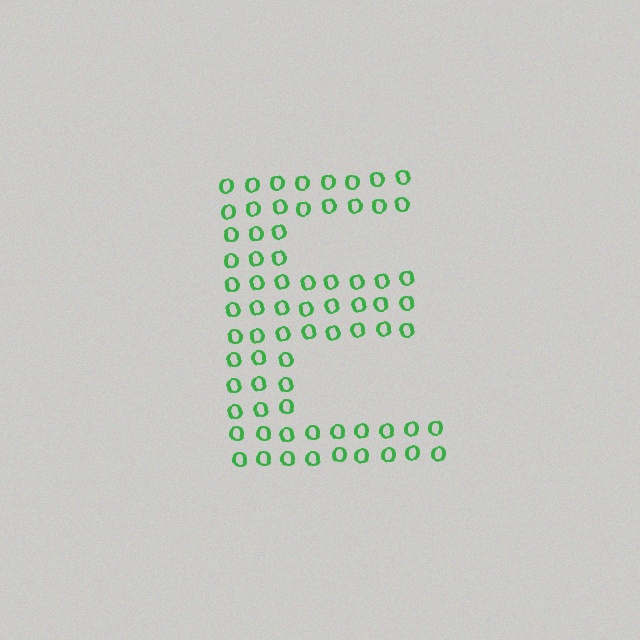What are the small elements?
The small elements are letter O's.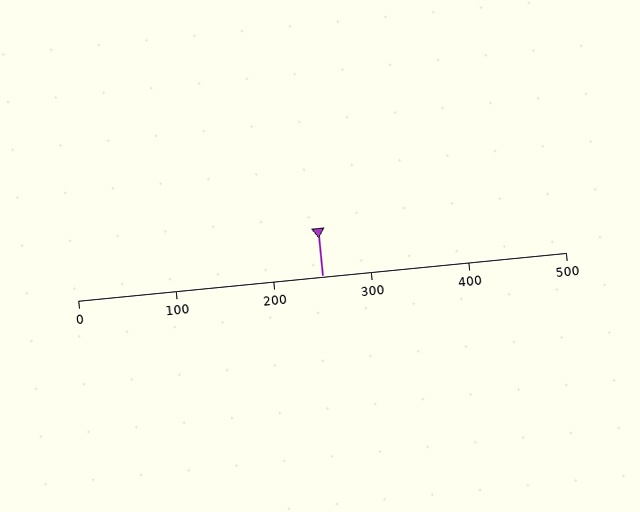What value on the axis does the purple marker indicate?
The marker indicates approximately 250.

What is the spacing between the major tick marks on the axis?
The major ticks are spaced 100 apart.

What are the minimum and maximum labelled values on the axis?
The axis runs from 0 to 500.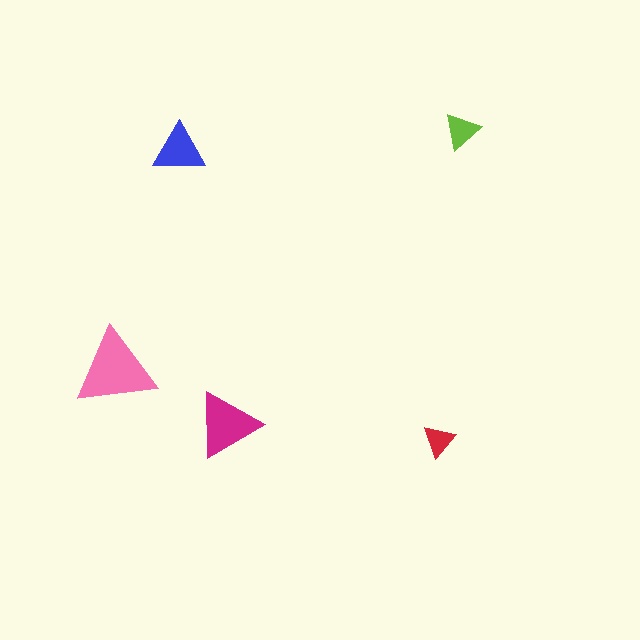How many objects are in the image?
There are 5 objects in the image.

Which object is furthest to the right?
The lime triangle is rightmost.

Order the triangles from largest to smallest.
the pink one, the magenta one, the blue one, the lime one, the red one.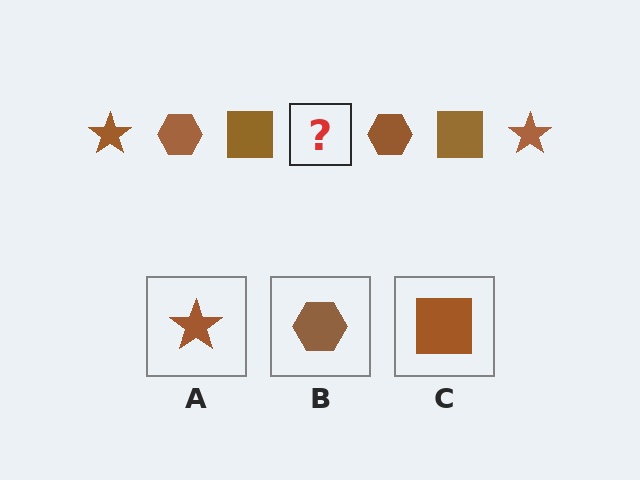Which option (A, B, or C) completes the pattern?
A.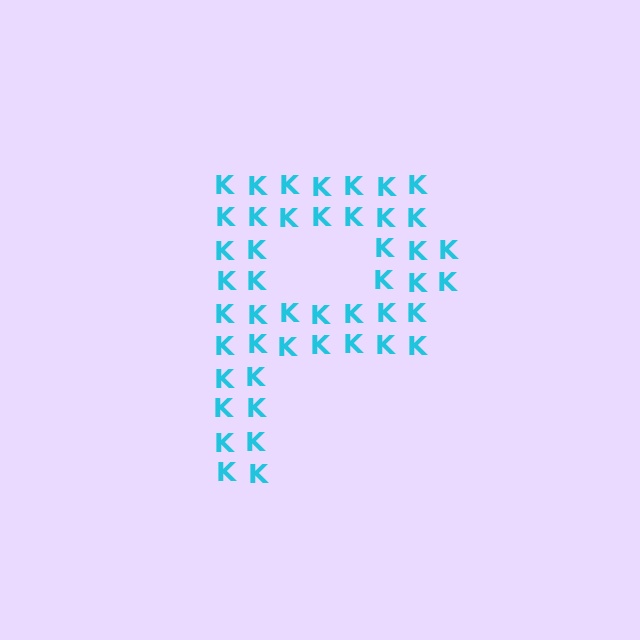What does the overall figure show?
The overall figure shows the letter P.